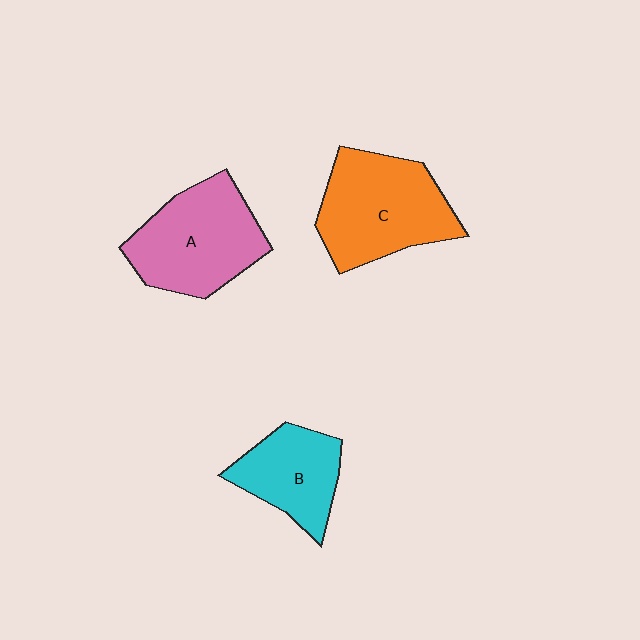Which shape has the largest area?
Shape C (orange).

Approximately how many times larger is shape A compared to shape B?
Approximately 1.4 times.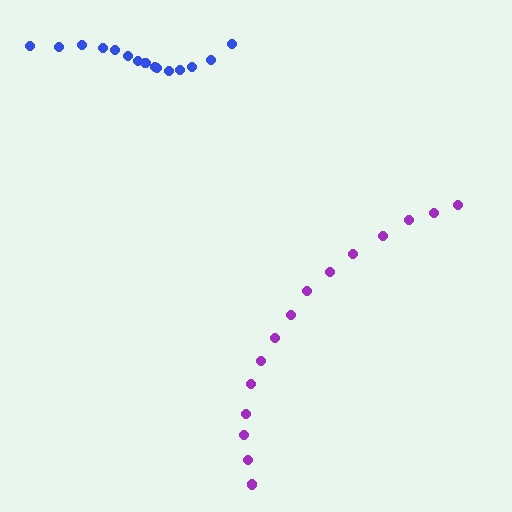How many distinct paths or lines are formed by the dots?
There are 2 distinct paths.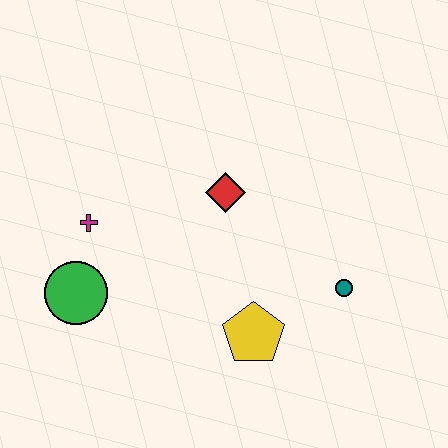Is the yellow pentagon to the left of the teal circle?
Yes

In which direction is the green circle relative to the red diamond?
The green circle is to the left of the red diamond.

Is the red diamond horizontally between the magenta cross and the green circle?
No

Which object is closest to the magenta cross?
The green circle is closest to the magenta cross.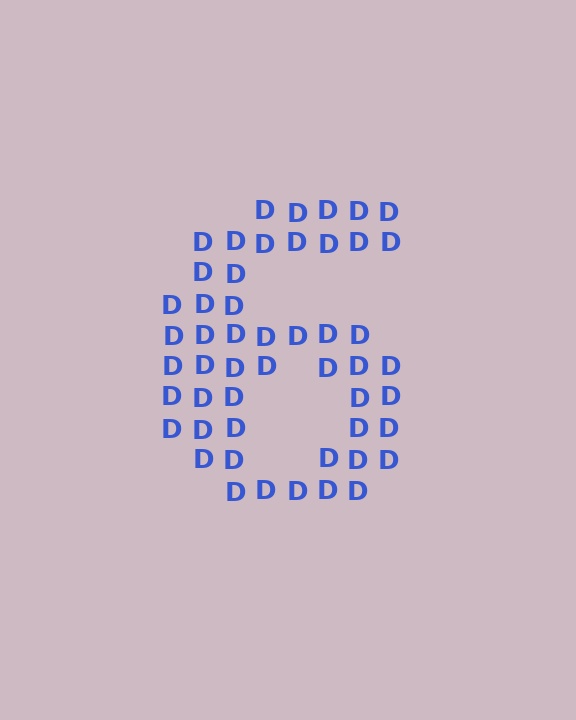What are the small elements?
The small elements are letter D's.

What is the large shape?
The large shape is the digit 6.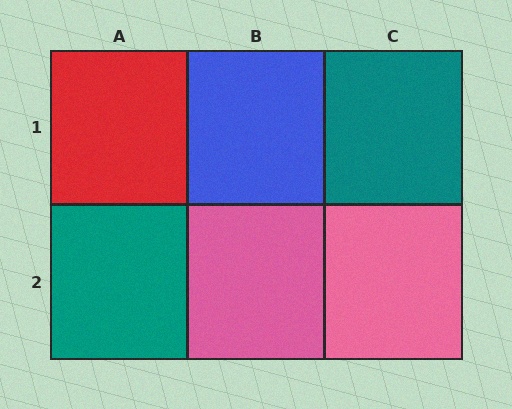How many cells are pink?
2 cells are pink.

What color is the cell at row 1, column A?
Red.